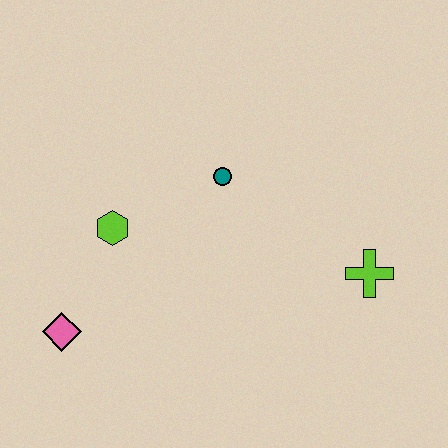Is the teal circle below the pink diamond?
No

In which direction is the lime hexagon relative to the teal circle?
The lime hexagon is to the left of the teal circle.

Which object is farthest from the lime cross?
The pink diamond is farthest from the lime cross.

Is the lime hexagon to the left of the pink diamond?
No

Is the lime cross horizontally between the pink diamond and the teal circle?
No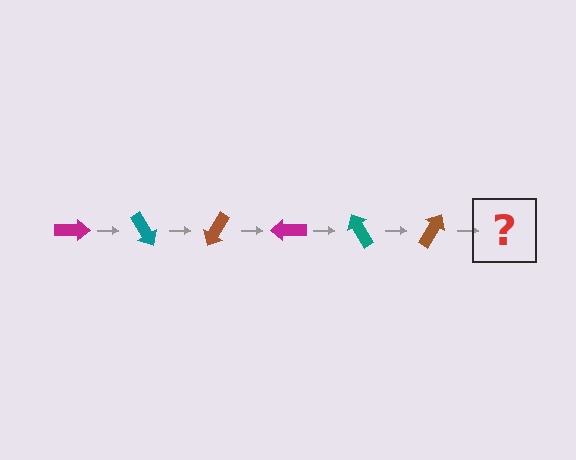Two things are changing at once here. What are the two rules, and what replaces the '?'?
The two rules are that it rotates 60 degrees each step and the color cycles through magenta, teal, and brown. The '?' should be a magenta arrow, rotated 360 degrees from the start.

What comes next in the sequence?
The next element should be a magenta arrow, rotated 360 degrees from the start.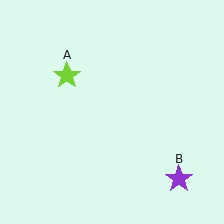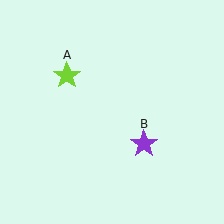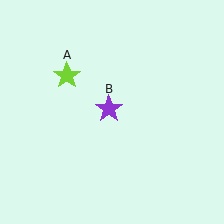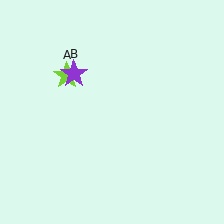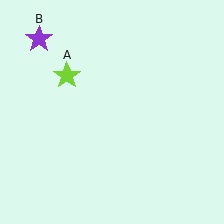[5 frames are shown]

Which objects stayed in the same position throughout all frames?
Lime star (object A) remained stationary.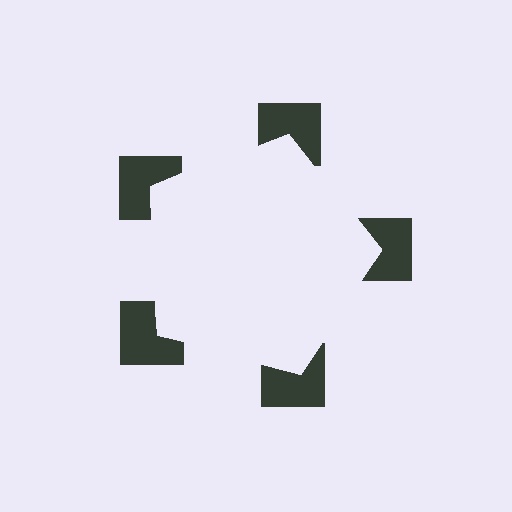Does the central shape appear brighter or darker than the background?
It typically appears slightly brighter than the background, even though no actual brightness change is drawn.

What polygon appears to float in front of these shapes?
An illusory pentagon — its edges are inferred from the aligned wedge cuts in the notched squares, not physically drawn.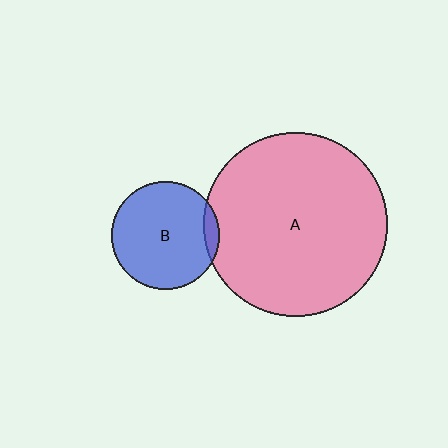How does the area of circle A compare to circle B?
Approximately 2.9 times.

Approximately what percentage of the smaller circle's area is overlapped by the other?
Approximately 5%.